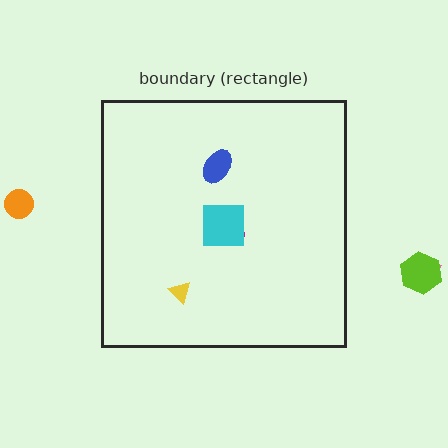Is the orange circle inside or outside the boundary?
Outside.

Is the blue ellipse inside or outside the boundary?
Inside.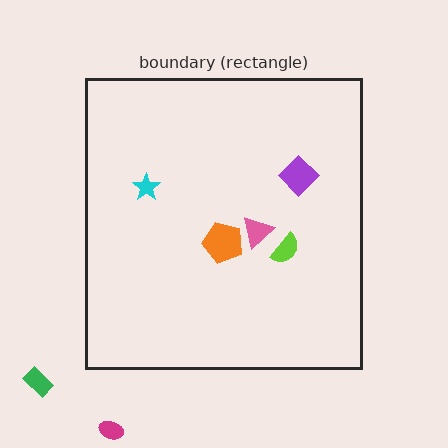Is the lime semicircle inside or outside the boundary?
Inside.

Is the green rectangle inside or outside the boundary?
Outside.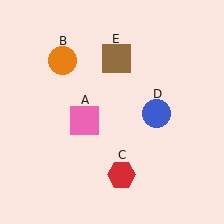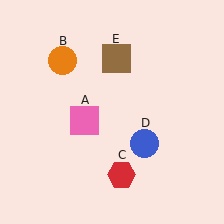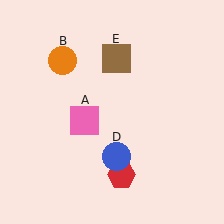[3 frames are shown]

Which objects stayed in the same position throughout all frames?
Pink square (object A) and orange circle (object B) and red hexagon (object C) and brown square (object E) remained stationary.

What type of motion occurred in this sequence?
The blue circle (object D) rotated clockwise around the center of the scene.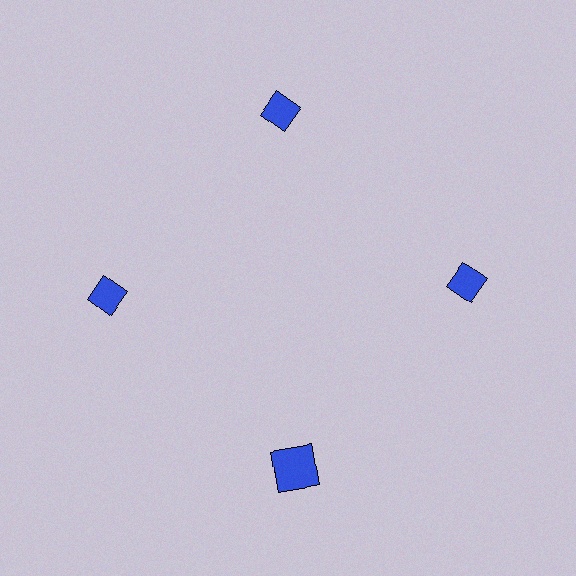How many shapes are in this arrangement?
There are 4 shapes arranged in a ring pattern.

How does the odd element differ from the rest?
It has a different shape: square instead of diamond.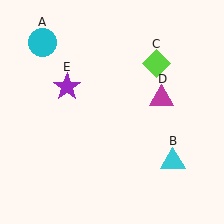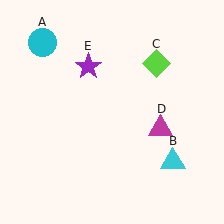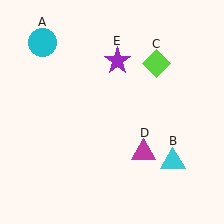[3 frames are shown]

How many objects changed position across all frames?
2 objects changed position: magenta triangle (object D), purple star (object E).